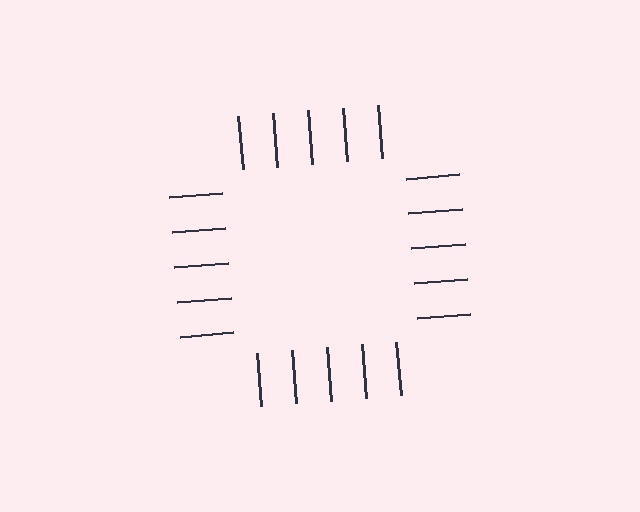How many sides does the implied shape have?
4 sides — the line-ends trace a square.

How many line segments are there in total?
20 — 5 along each of the 4 edges.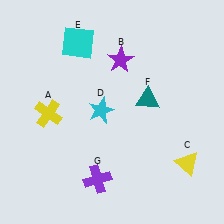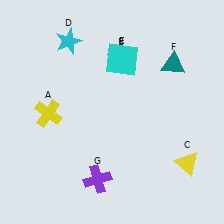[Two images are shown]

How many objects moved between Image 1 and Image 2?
3 objects moved between the two images.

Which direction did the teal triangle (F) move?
The teal triangle (F) moved up.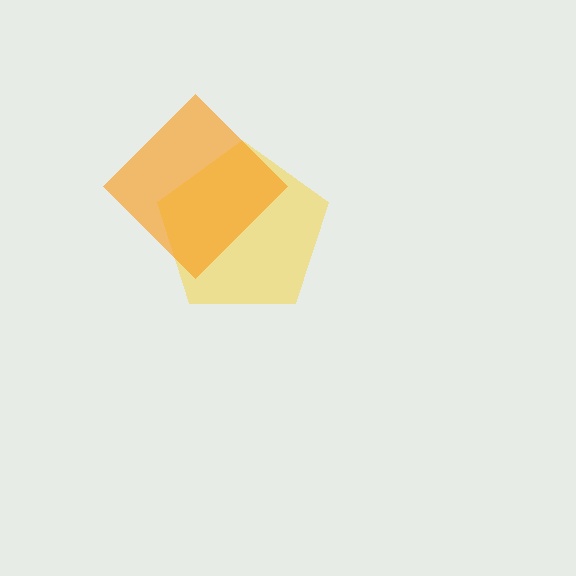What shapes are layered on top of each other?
The layered shapes are: a yellow pentagon, an orange diamond.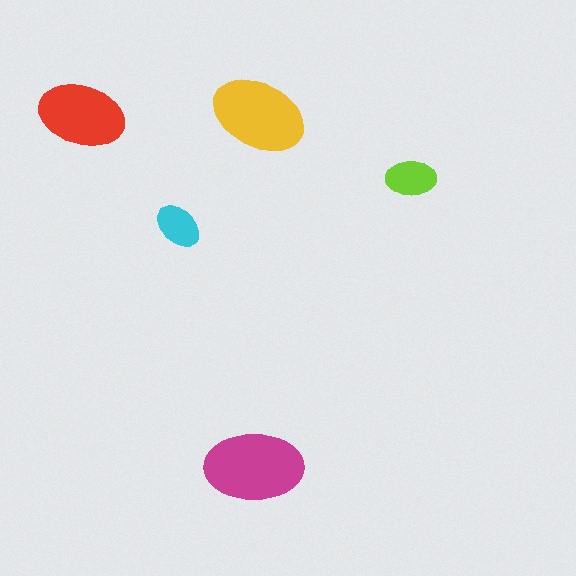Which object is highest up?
The yellow ellipse is topmost.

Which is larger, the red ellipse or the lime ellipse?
The red one.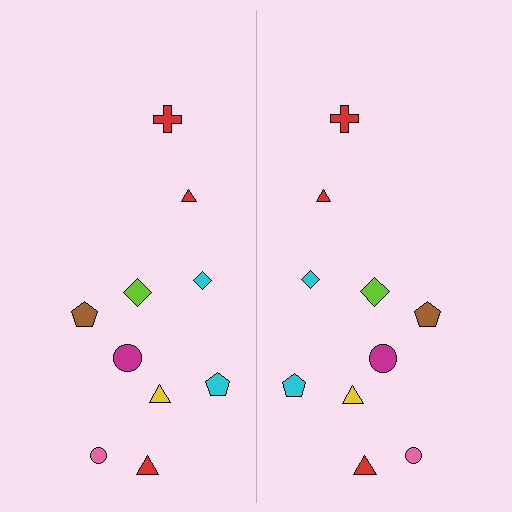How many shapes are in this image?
There are 20 shapes in this image.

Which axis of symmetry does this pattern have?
The pattern has a vertical axis of symmetry running through the center of the image.